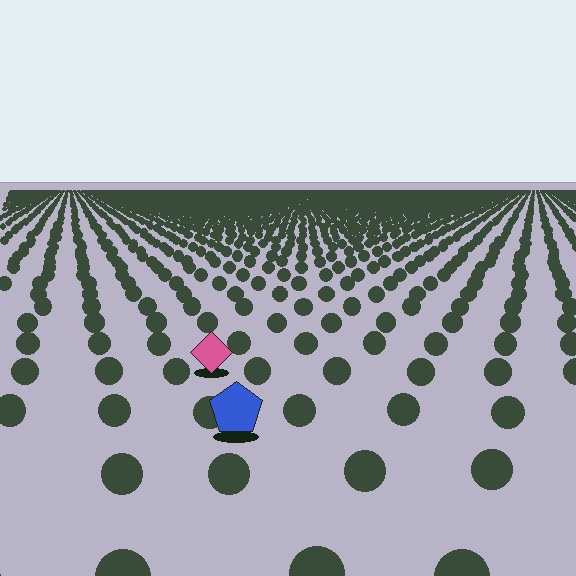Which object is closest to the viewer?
The blue pentagon is closest. The texture marks near it are larger and more spread out.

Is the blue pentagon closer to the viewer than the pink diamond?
Yes. The blue pentagon is closer — you can tell from the texture gradient: the ground texture is coarser near it.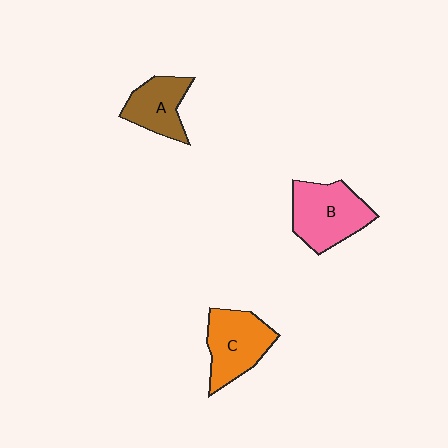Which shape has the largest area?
Shape B (pink).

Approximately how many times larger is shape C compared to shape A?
Approximately 1.3 times.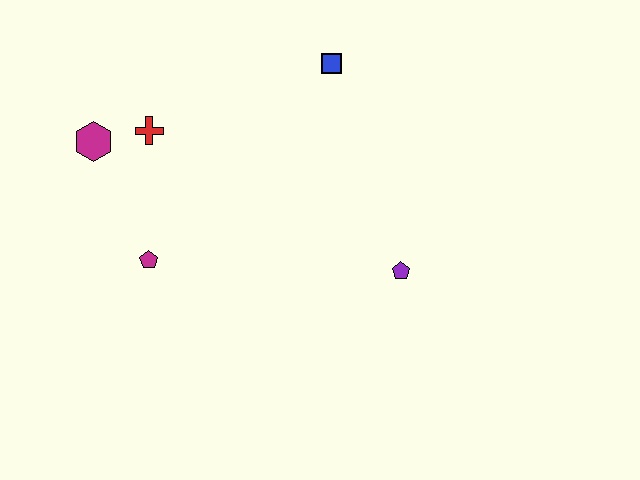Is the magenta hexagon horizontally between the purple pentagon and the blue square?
No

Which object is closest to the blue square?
The red cross is closest to the blue square.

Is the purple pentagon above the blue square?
No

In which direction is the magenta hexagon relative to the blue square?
The magenta hexagon is to the left of the blue square.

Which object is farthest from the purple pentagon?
The magenta hexagon is farthest from the purple pentagon.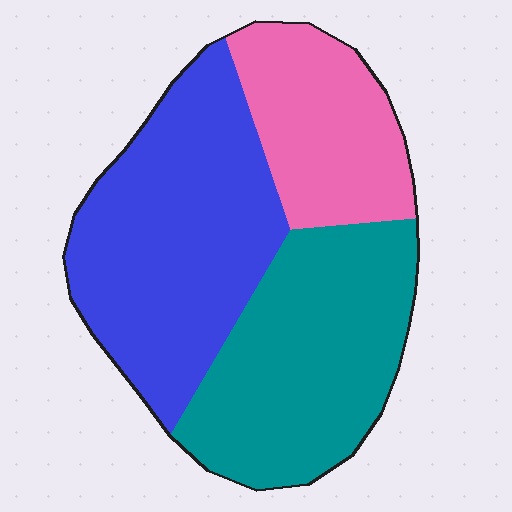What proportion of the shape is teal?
Teal takes up between a third and a half of the shape.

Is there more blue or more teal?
Blue.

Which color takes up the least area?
Pink, at roughly 20%.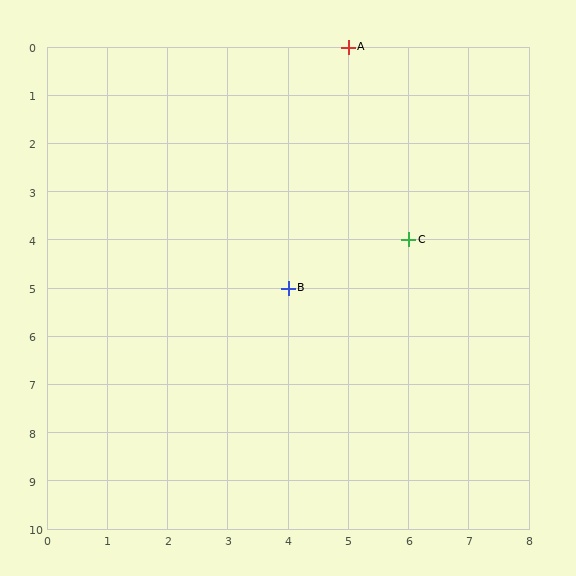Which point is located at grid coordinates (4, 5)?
Point B is at (4, 5).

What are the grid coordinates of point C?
Point C is at grid coordinates (6, 4).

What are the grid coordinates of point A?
Point A is at grid coordinates (5, 0).